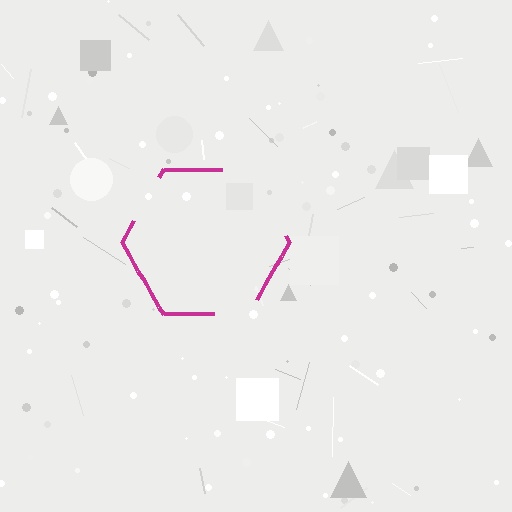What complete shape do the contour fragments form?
The contour fragments form a hexagon.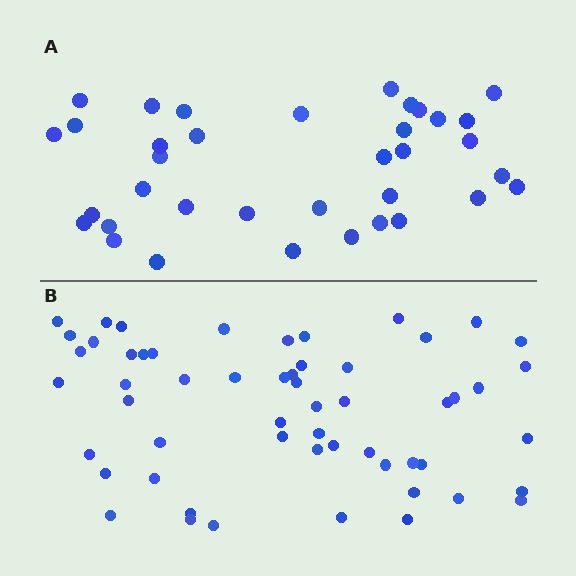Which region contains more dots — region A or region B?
Region B (the bottom region) has more dots.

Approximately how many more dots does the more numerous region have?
Region B has approximately 20 more dots than region A.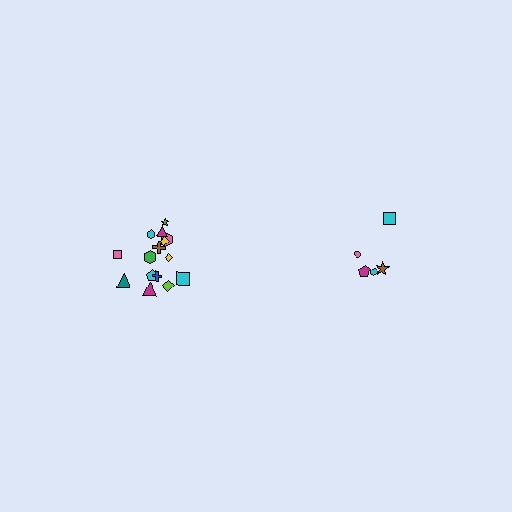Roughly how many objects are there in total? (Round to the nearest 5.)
Roughly 20 objects in total.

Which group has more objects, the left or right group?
The left group.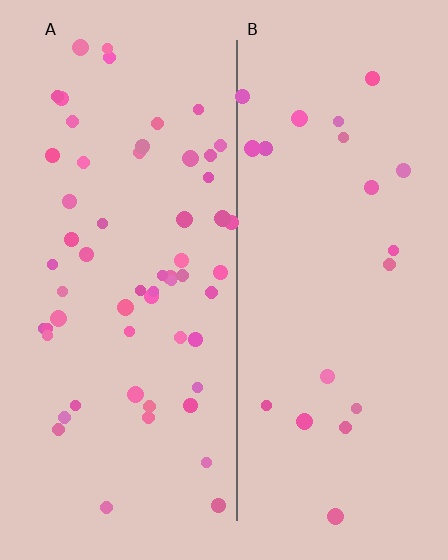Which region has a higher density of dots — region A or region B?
A (the left).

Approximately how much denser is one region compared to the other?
Approximately 2.8× — region A over region B.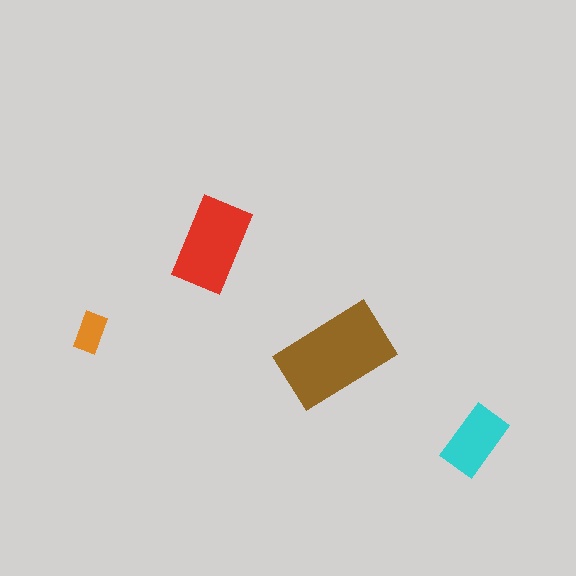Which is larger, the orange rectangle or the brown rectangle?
The brown one.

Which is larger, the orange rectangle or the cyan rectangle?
The cyan one.